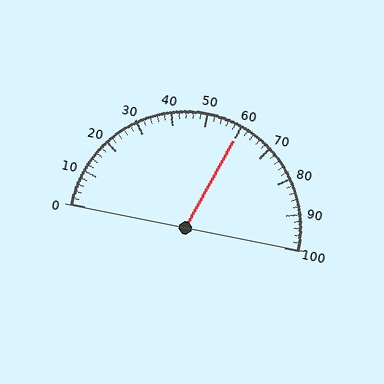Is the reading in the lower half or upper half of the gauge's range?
The reading is in the upper half of the range (0 to 100).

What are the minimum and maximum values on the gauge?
The gauge ranges from 0 to 100.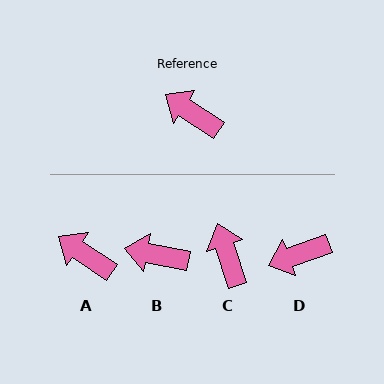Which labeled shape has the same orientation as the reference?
A.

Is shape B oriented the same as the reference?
No, it is off by about 23 degrees.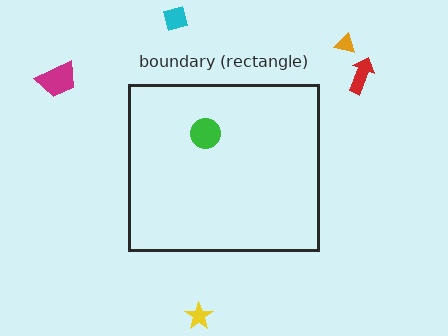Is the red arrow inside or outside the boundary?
Outside.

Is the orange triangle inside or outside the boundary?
Outside.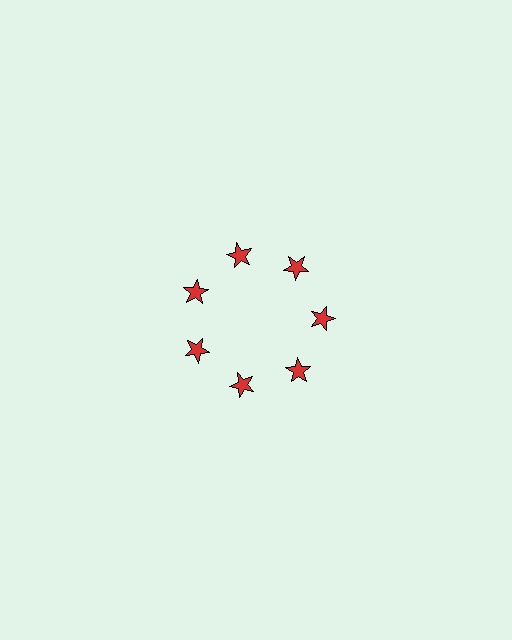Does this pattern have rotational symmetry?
Yes, this pattern has 7-fold rotational symmetry. It looks the same after rotating 51 degrees around the center.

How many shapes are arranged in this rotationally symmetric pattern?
There are 7 shapes, arranged in 7 groups of 1.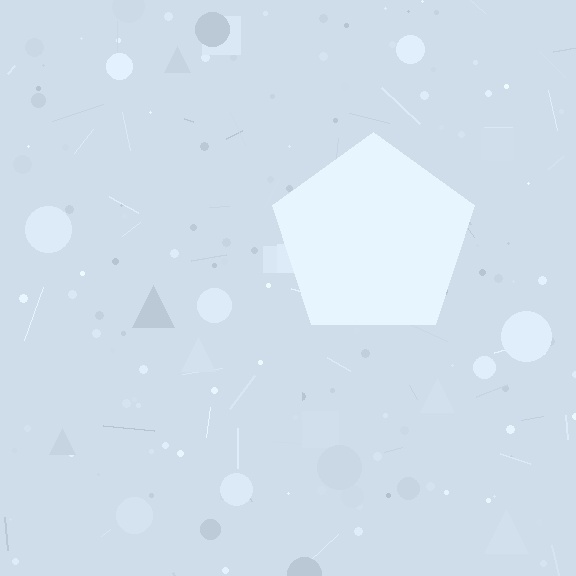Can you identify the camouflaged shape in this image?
The camouflaged shape is a pentagon.